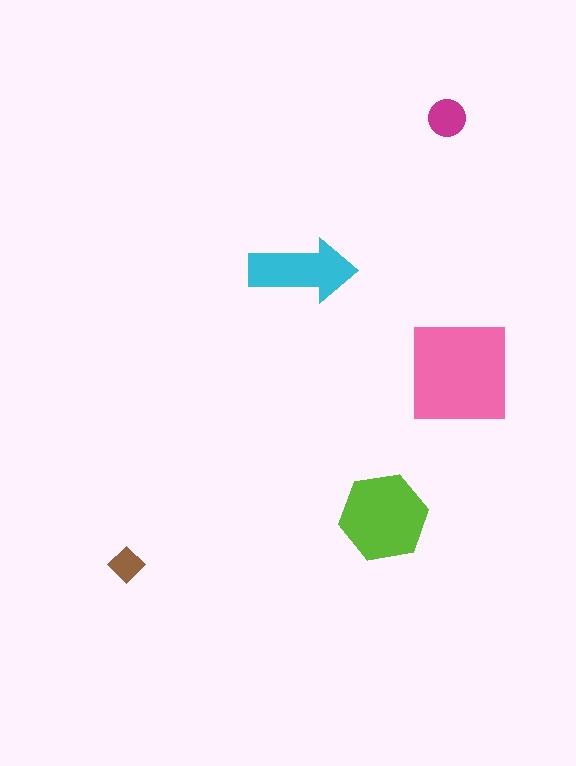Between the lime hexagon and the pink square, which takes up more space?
The pink square.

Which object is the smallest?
The brown diamond.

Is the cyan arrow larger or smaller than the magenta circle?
Larger.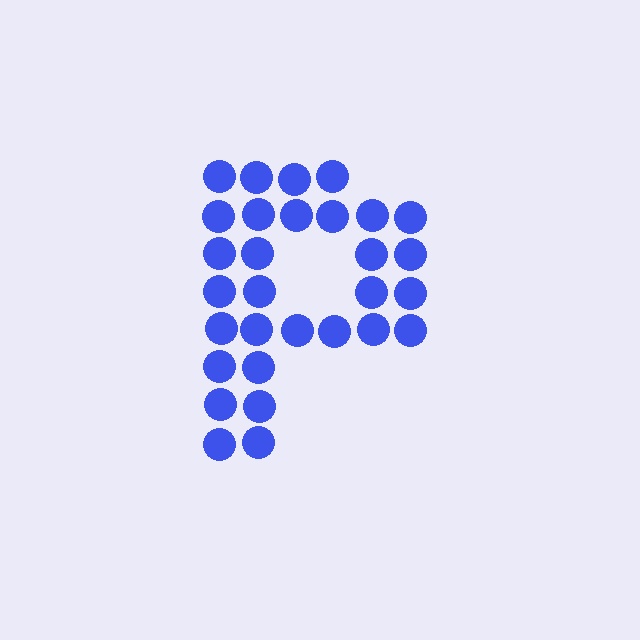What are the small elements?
The small elements are circles.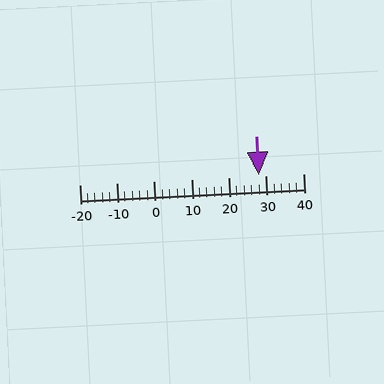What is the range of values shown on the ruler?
The ruler shows values from -20 to 40.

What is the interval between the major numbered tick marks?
The major tick marks are spaced 10 units apart.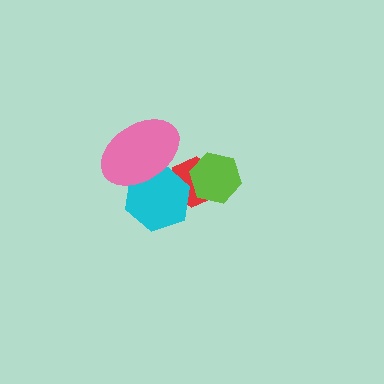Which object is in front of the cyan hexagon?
The pink ellipse is in front of the cyan hexagon.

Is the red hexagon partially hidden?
Yes, it is partially covered by another shape.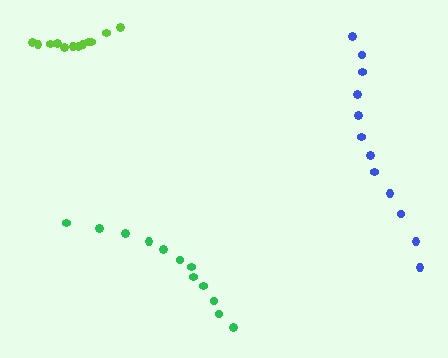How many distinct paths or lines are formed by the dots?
There are 3 distinct paths.